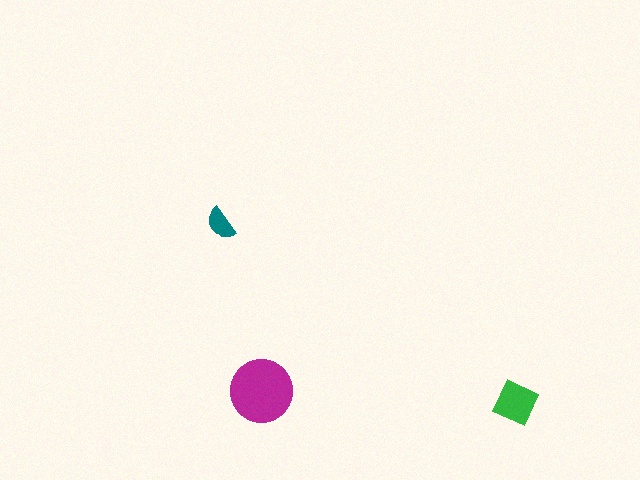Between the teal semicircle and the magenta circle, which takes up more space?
The magenta circle.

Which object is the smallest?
The teal semicircle.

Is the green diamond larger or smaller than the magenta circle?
Smaller.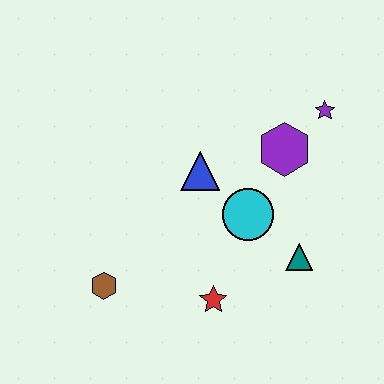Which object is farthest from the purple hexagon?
The brown hexagon is farthest from the purple hexagon.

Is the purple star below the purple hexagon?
No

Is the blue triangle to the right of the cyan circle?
No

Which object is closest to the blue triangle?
The cyan circle is closest to the blue triangle.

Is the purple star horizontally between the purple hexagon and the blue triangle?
No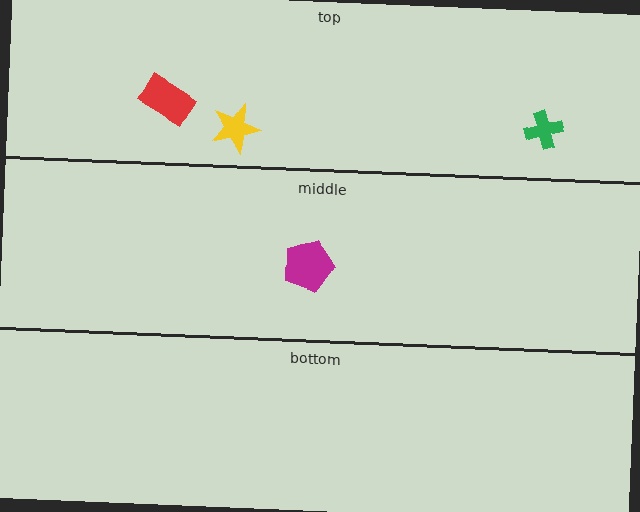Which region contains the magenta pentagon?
The middle region.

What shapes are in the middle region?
The magenta pentagon.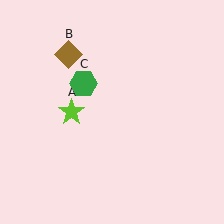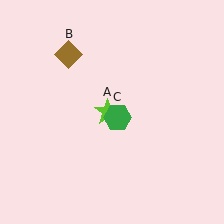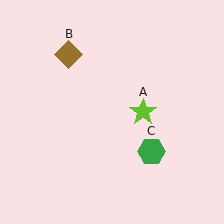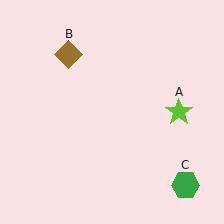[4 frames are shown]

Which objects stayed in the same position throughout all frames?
Brown diamond (object B) remained stationary.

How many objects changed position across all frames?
2 objects changed position: lime star (object A), green hexagon (object C).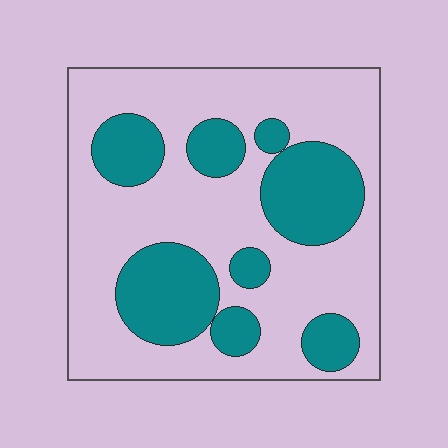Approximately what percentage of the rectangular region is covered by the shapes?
Approximately 30%.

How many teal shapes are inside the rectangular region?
8.